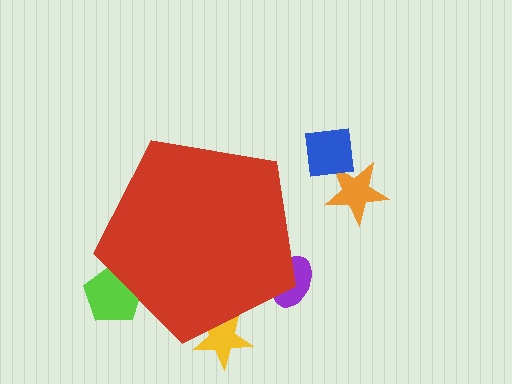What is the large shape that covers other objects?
A red pentagon.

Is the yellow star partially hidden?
Yes, the yellow star is partially hidden behind the red pentagon.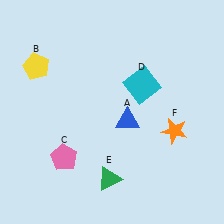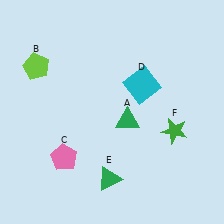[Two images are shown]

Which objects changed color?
A changed from blue to green. B changed from yellow to lime. F changed from orange to green.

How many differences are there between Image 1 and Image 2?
There are 3 differences between the two images.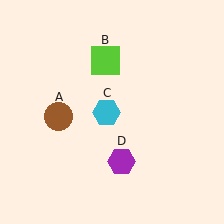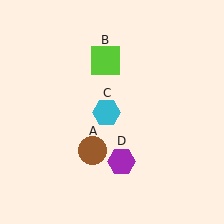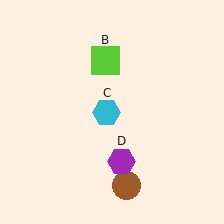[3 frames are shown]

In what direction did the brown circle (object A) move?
The brown circle (object A) moved down and to the right.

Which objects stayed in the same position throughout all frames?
Lime square (object B) and cyan hexagon (object C) and purple hexagon (object D) remained stationary.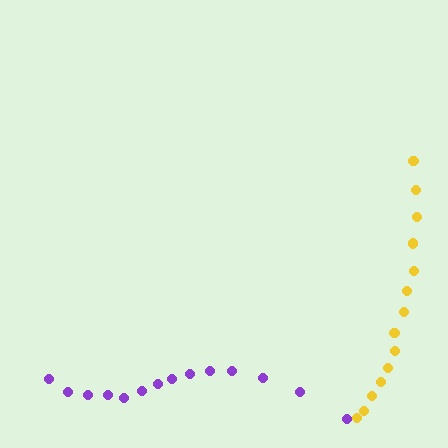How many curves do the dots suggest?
There are 2 distinct paths.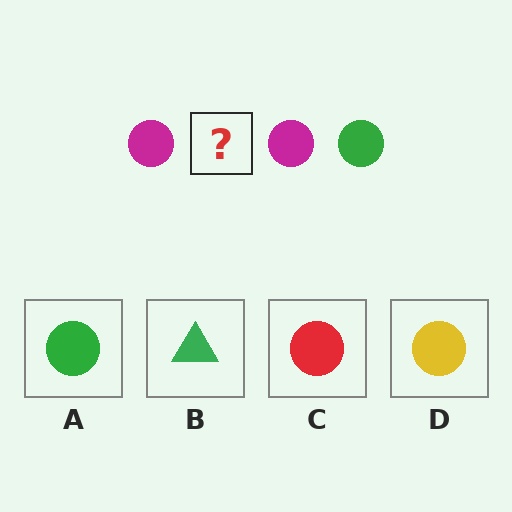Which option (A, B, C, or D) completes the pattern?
A.